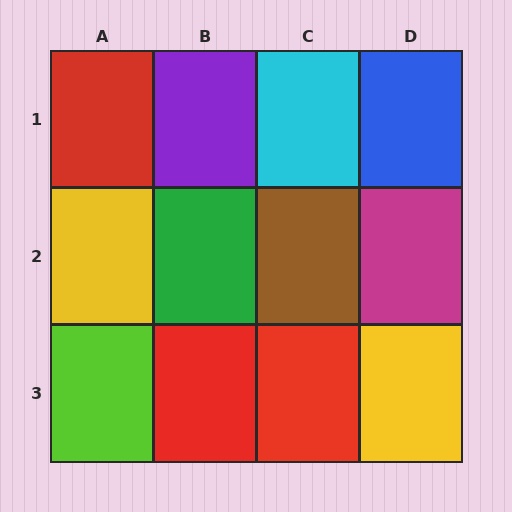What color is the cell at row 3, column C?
Red.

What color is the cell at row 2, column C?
Brown.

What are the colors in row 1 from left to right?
Red, purple, cyan, blue.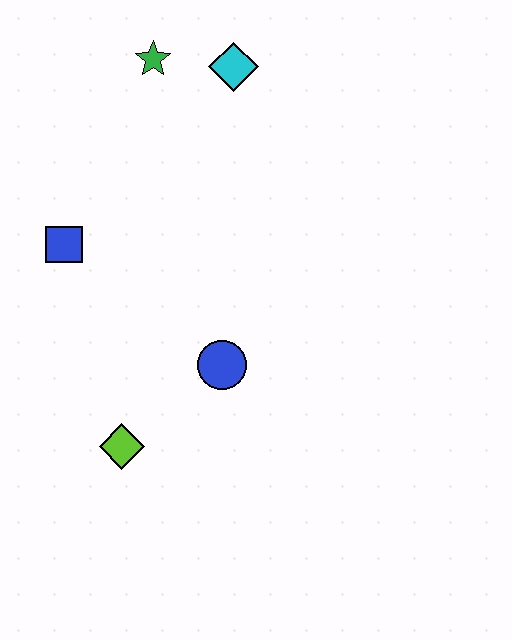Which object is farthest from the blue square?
The cyan diamond is farthest from the blue square.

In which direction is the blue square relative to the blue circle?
The blue square is to the left of the blue circle.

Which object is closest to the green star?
The cyan diamond is closest to the green star.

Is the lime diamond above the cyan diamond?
No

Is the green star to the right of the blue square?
Yes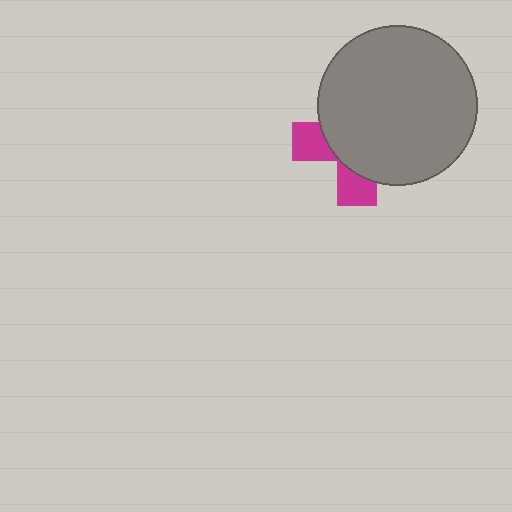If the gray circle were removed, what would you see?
You would see the complete magenta cross.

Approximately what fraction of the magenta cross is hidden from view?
Roughly 69% of the magenta cross is hidden behind the gray circle.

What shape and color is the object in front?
The object in front is a gray circle.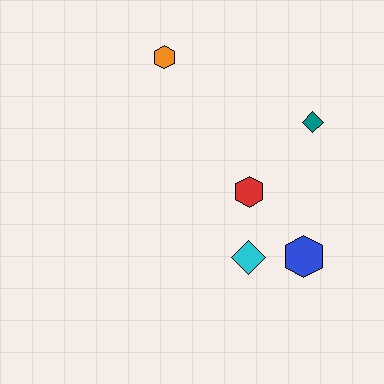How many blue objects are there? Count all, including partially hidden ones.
There is 1 blue object.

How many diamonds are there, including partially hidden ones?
There are 2 diamonds.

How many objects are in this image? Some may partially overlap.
There are 5 objects.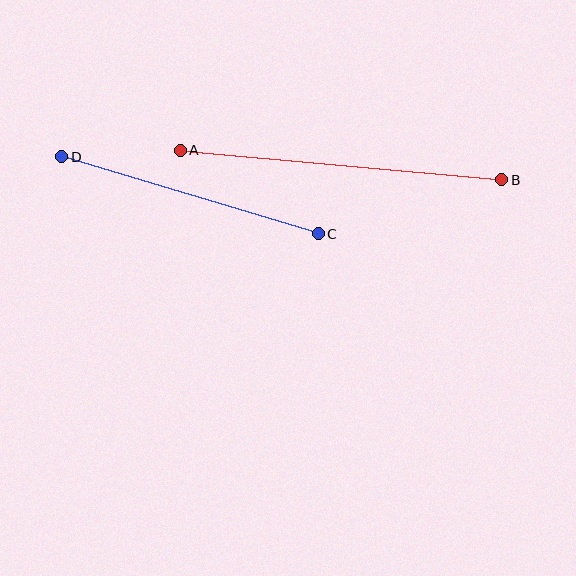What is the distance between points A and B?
The distance is approximately 323 pixels.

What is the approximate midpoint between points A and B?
The midpoint is at approximately (341, 165) pixels.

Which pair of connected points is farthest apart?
Points A and B are farthest apart.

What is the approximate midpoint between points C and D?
The midpoint is at approximately (190, 195) pixels.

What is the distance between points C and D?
The distance is approximately 267 pixels.